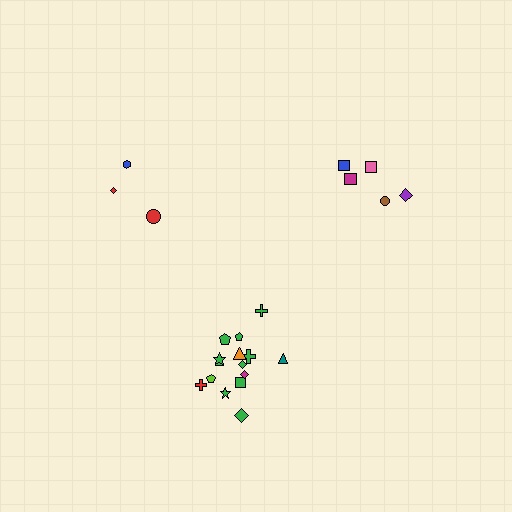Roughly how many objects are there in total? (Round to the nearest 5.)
Roughly 25 objects in total.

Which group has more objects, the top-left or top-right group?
The top-right group.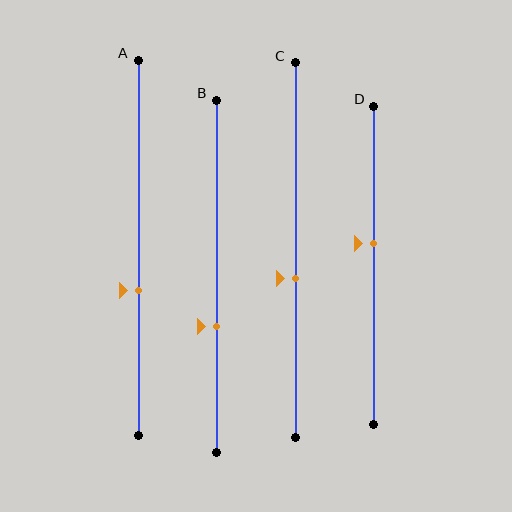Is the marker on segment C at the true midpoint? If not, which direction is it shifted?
No, the marker on segment C is shifted downward by about 8% of the segment length.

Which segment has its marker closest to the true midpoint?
Segment D has its marker closest to the true midpoint.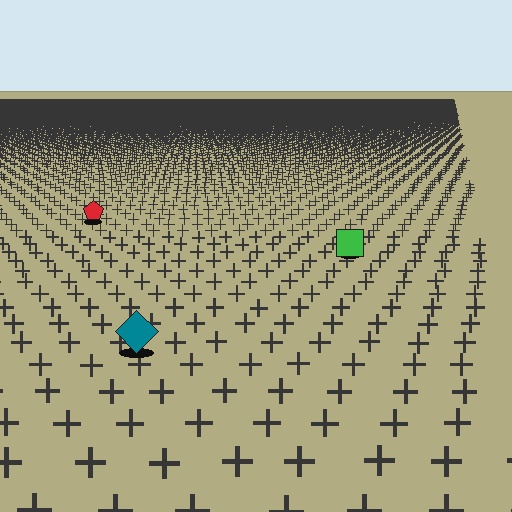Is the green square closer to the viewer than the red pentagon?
Yes. The green square is closer — you can tell from the texture gradient: the ground texture is coarser near it.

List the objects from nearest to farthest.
From nearest to farthest: the teal diamond, the green square, the red pentagon.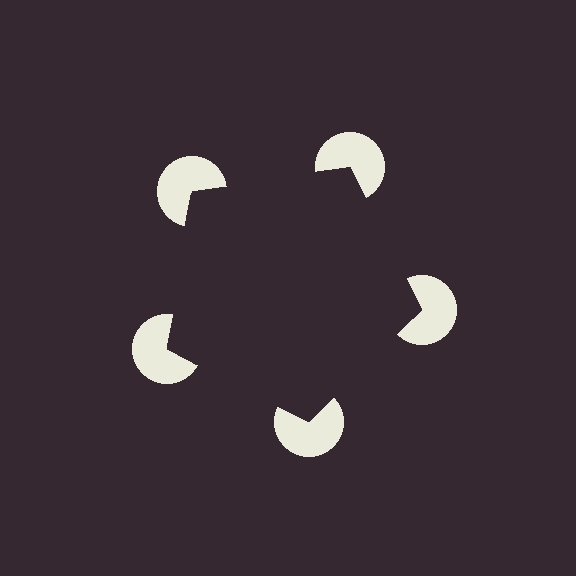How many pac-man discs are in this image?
There are 5 — one at each vertex of the illusory pentagon.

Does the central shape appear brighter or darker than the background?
It typically appears slightly darker than the background, even though no actual brightness change is drawn.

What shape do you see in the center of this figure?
An illusory pentagon — its edges are inferred from the aligned wedge cuts in the pac-man discs, not physically drawn.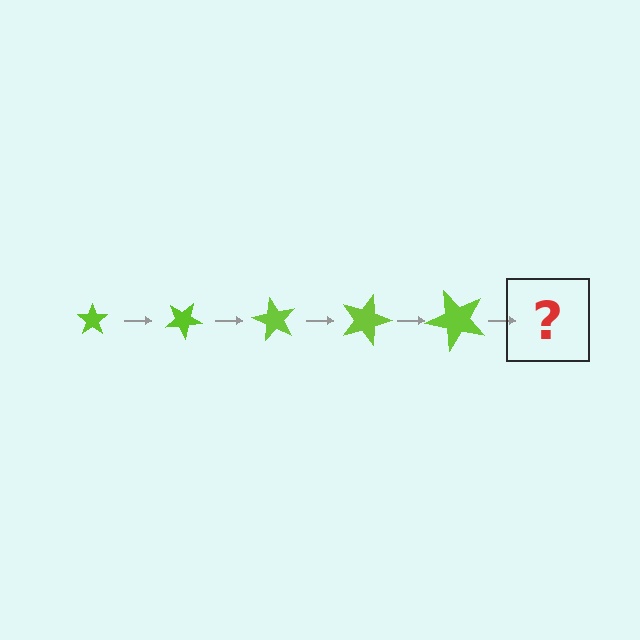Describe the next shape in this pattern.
It should be a star, larger than the previous one and rotated 150 degrees from the start.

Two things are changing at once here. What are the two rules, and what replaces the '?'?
The two rules are that the star grows larger each step and it rotates 30 degrees each step. The '?' should be a star, larger than the previous one and rotated 150 degrees from the start.